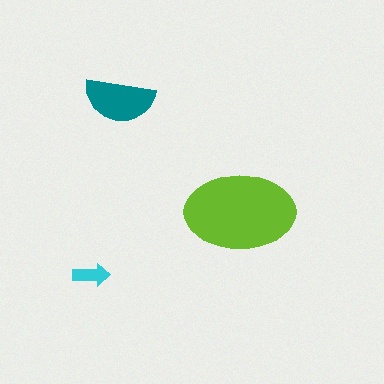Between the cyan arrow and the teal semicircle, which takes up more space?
The teal semicircle.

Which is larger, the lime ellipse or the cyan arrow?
The lime ellipse.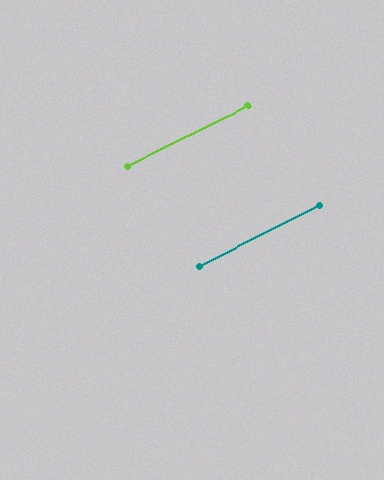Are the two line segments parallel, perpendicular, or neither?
Parallel — their directions differ by only 0.7°.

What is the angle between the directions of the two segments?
Approximately 1 degree.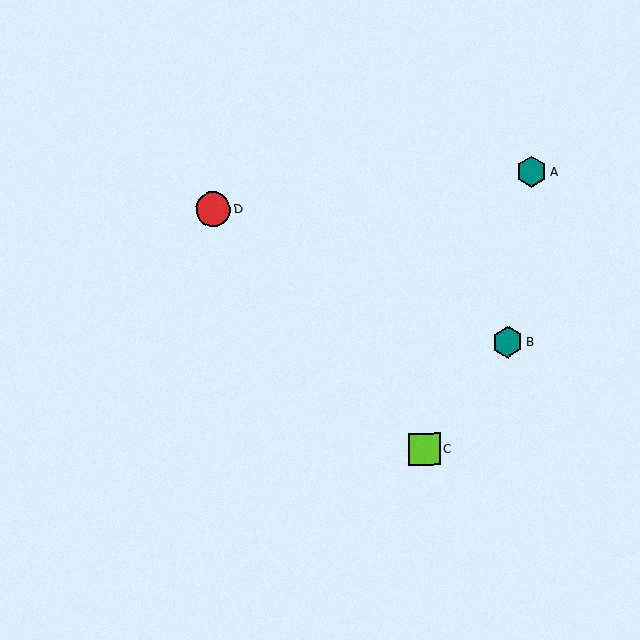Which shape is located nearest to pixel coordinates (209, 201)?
The red circle (labeled D) at (213, 209) is nearest to that location.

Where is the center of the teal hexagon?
The center of the teal hexagon is at (532, 172).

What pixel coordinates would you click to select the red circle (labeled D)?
Click at (213, 209) to select the red circle D.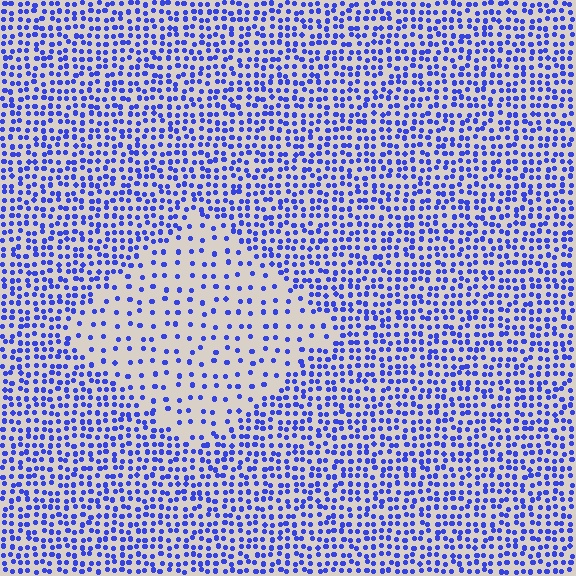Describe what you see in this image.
The image contains small blue elements arranged at two different densities. A diamond-shaped region is visible where the elements are less densely packed than the surrounding area.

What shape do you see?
I see a diamond.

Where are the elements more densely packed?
The elements are more densely packed outside the diamond boundary.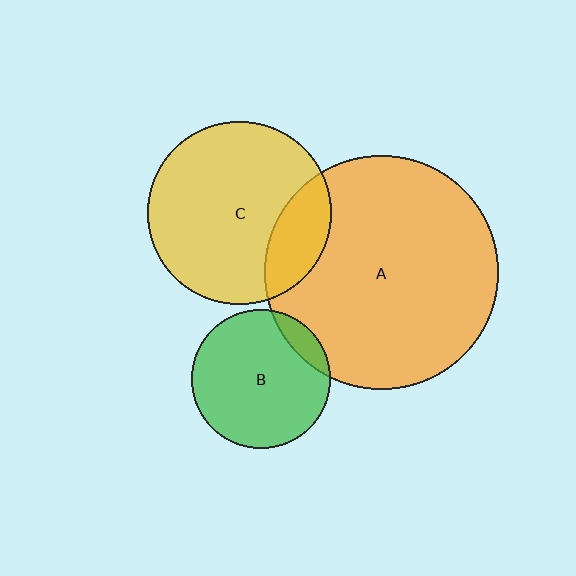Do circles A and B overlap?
Yes.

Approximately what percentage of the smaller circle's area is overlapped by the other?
Approximately 10%.